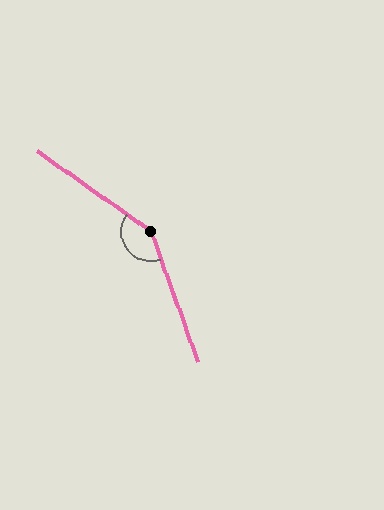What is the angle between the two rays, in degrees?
Approximately 145 degrees.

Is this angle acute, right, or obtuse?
It is obtuse.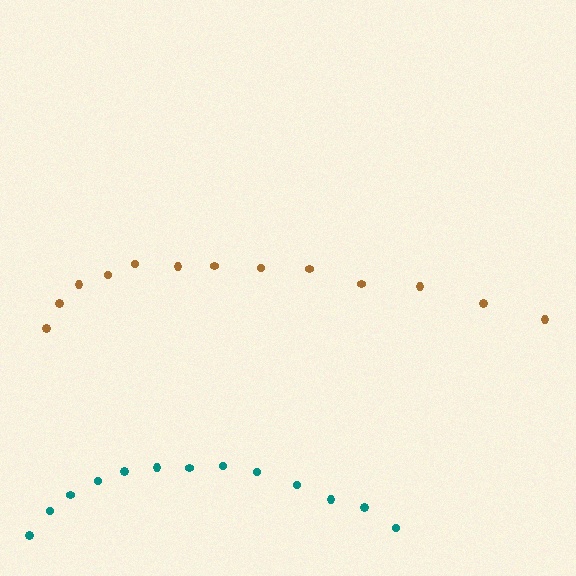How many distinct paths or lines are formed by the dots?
There are 2 distinct paths.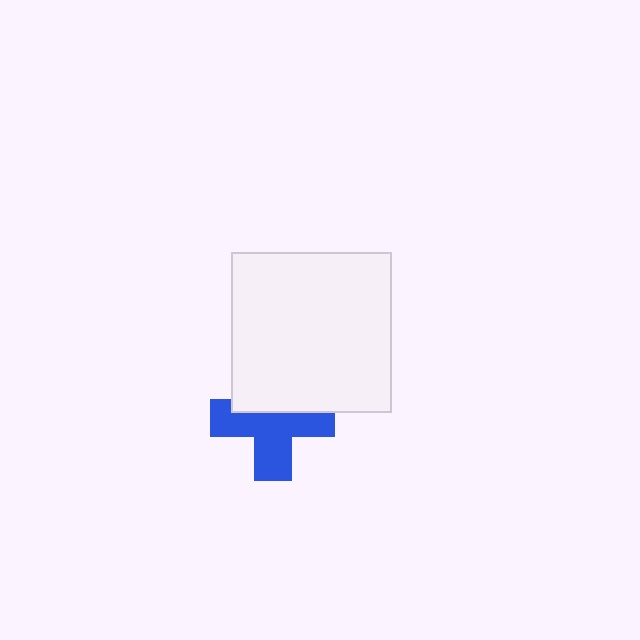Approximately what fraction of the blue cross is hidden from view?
Roughly 38% of the blue cross is hidden behind the white square.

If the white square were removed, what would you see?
You would see the complete blue cross.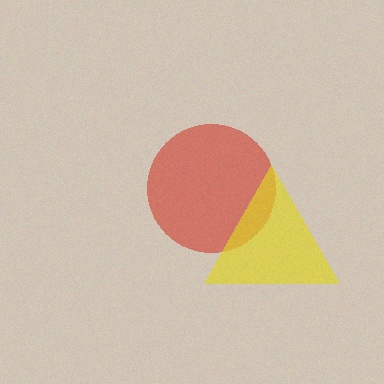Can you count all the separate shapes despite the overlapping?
Yes, there are 2 separate shapes.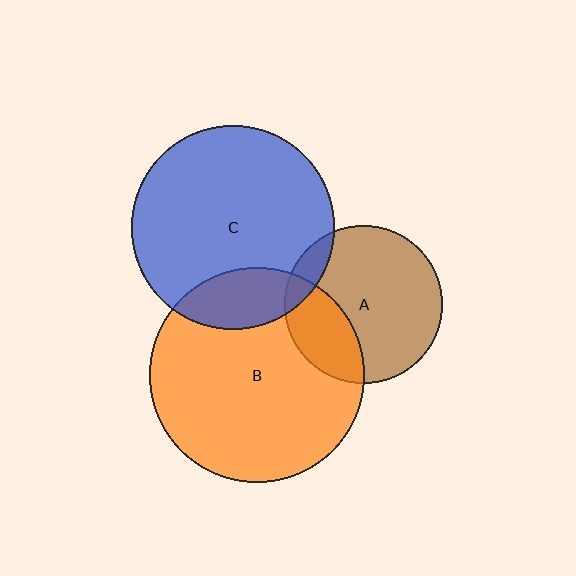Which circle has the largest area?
Circle B (orange).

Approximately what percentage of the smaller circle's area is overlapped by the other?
Approximately 10%.